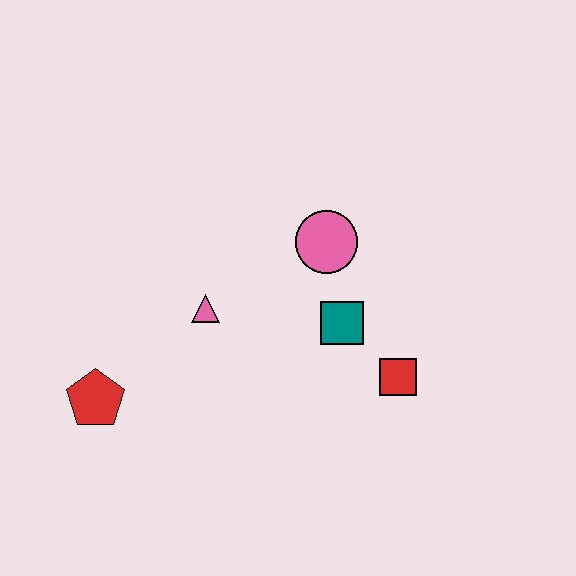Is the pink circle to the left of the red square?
Yes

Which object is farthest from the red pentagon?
The red square is farthest from the red pentagon.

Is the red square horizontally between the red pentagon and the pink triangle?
No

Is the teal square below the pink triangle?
Yes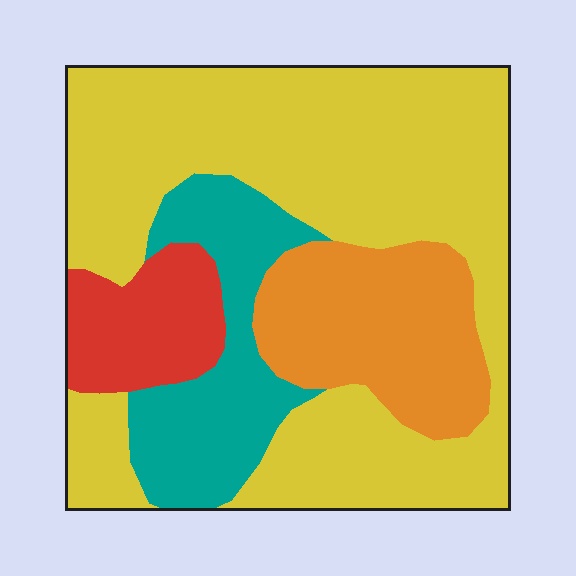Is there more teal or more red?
Teal.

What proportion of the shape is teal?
Teal takes up about one sixth (1/6) of the shape.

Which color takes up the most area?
Yellow, at roughly 55%.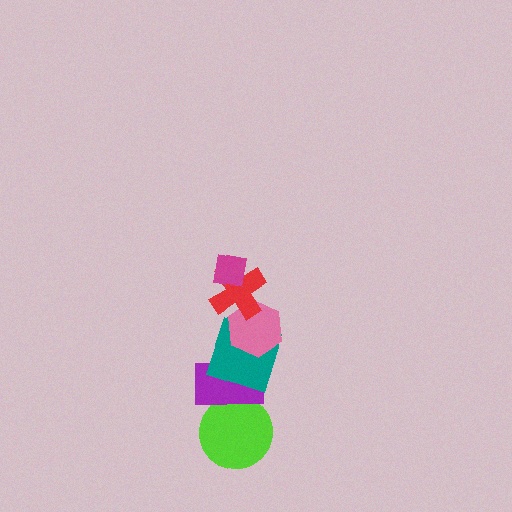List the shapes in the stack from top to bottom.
From top to bottom: the magenta square, the red cross, the pink hexagon, the teal square, the purple rectangle, the lime circle.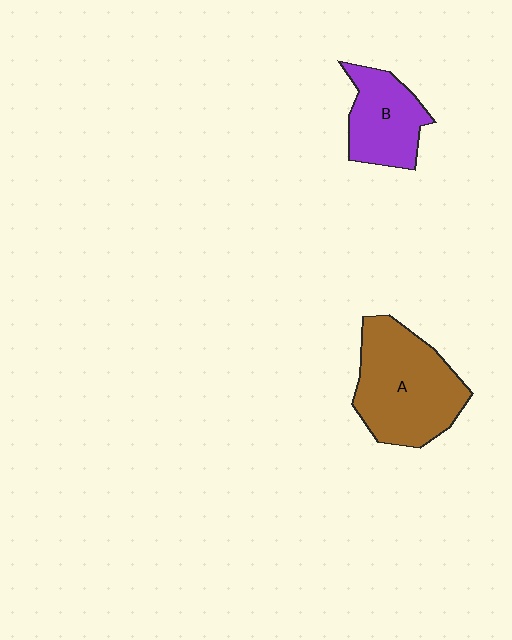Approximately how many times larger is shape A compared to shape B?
Approximately 1.6 times.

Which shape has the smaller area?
Shape B (purple).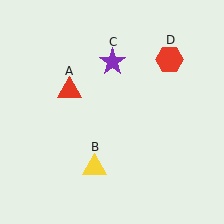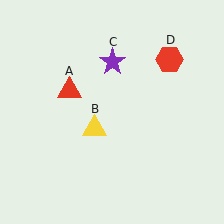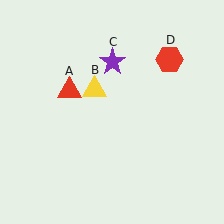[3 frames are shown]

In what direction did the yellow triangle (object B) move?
The yellow triangle (object B) moved up.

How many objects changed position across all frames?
1 object changed position: yellow triangle (object B).